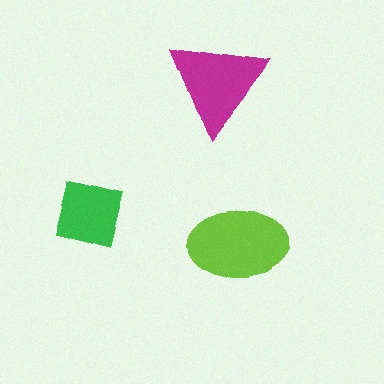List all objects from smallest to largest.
The green square, the magenta triangle, the lime ellipse.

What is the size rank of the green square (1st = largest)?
3rd.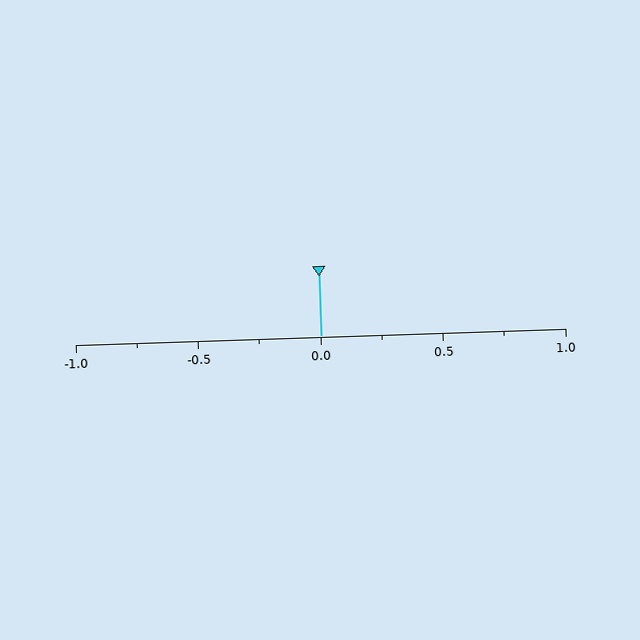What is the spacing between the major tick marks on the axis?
The major ticks are spaced 0.5 apart.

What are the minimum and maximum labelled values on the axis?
The axis runs from -1.0 to 1.0.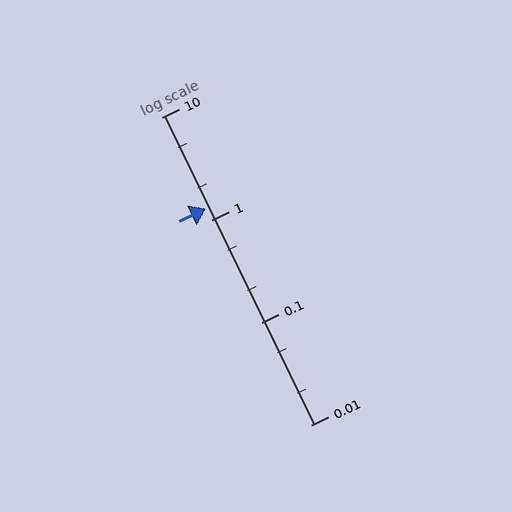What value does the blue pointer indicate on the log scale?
The pointer indicates approximately 1.3.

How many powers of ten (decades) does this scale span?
The scale spans 3 decades, from 0.01 to 10.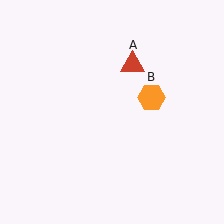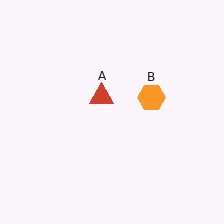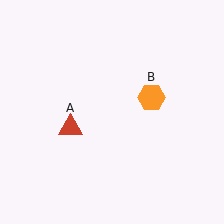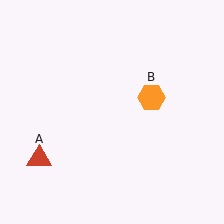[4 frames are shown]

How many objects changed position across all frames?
1 object changed position: red triangle (object A).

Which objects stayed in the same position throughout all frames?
Orange hexagon (object B) remained stationary.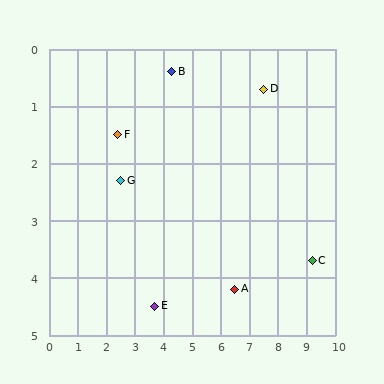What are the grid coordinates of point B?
Point B is at approximately (4.3, 0.4).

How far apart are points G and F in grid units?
Points G and F are about 0.8 grid units apart.